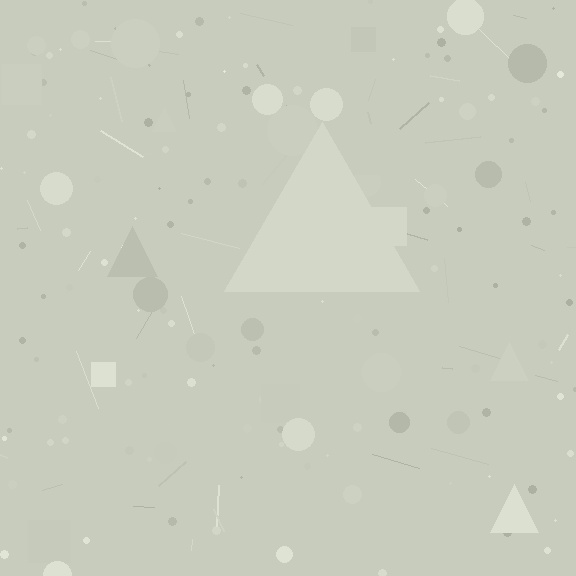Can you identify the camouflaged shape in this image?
The camouflaged shape is a triangle.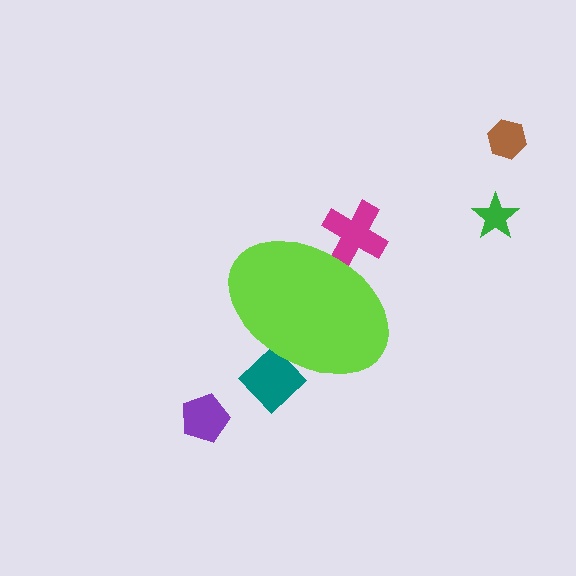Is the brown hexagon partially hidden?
No, the brown hexagon is fully visible.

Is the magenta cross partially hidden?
Yes, the magenta cross is partially hidden behind the lime ellipse.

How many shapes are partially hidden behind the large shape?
2 shapes are partially hidden.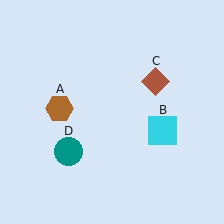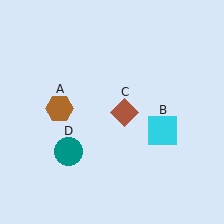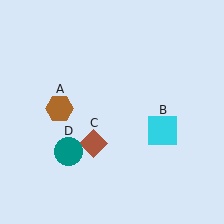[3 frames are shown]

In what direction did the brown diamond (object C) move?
The brown diamond (object C) moved down and to the left.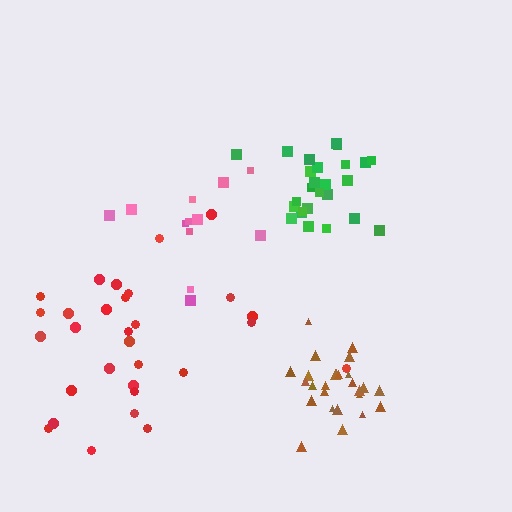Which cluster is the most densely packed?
Brown.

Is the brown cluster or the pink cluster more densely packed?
Brown.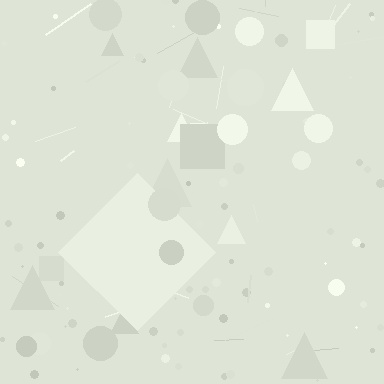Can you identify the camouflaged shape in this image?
The camouflaged shape is a diamond.